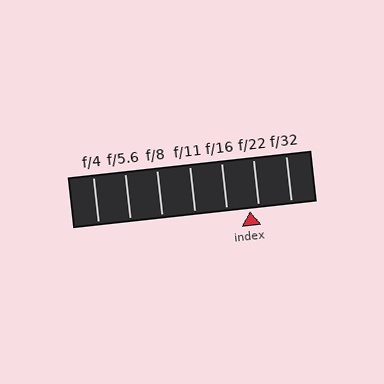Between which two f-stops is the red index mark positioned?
The index mark is between f/16 and f/22.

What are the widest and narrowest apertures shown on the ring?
The widest aperture shown is f/4 and the narrowest is f/32.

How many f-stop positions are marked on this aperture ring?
There are 7 f-stop positions marked.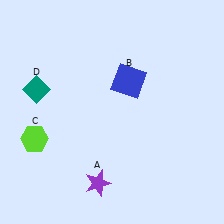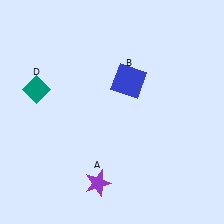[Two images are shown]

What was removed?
The lime hexagon (C) was removed in Image 2.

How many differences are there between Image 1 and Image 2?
There is 1 difference between the two images.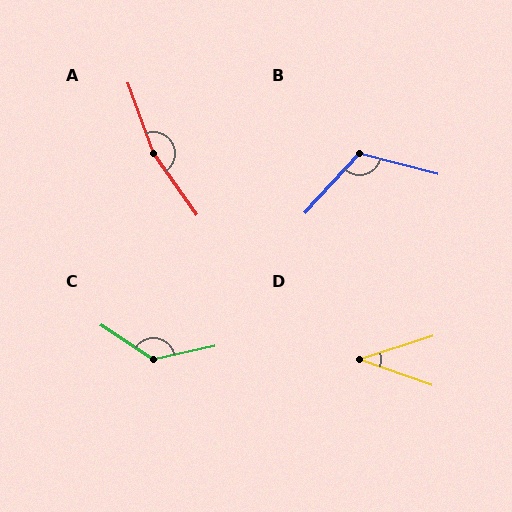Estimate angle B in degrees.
Approximately 118 degrees.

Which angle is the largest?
A, at approximately 164 degrees.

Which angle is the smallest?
D, at approximately 37 degrees.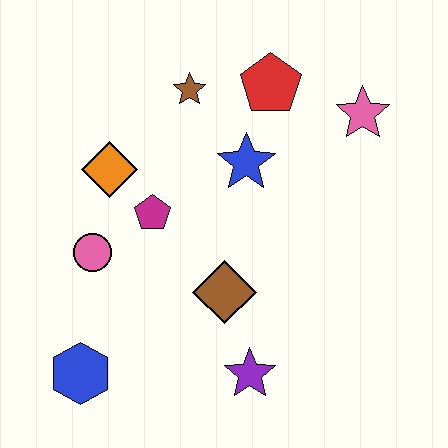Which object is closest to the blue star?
The red pentagon is closest to the blue star.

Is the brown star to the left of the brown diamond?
Yes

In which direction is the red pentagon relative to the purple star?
The red pentagon is above the purple star.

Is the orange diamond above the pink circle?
Yes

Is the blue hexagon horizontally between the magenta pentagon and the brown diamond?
No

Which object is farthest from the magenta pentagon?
The pink star is farthest from the magenta pentagon.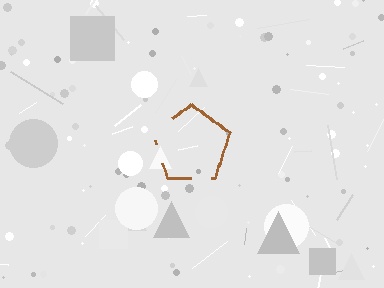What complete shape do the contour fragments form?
The contour fragments form a pentagon.